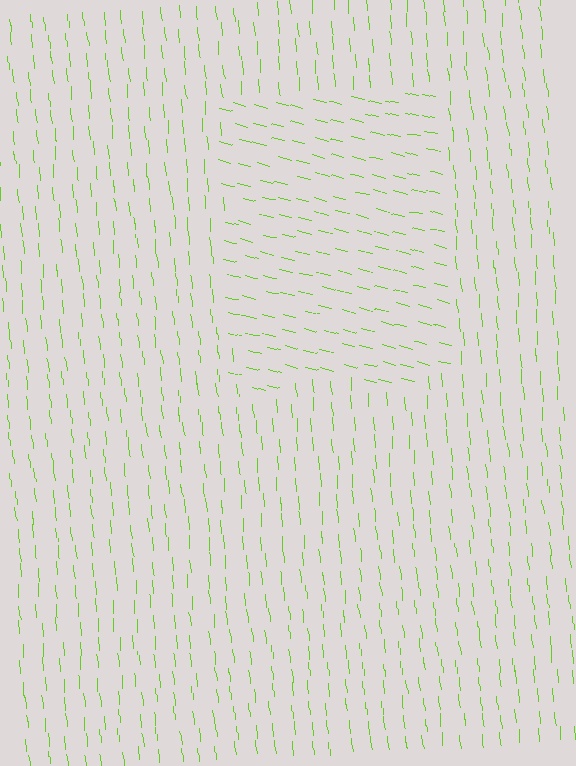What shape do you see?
I see a rectangle.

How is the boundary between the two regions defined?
The boundary is defined purely by a change in line orientation (approximately 71 degrees difference). All lines are the same color and thickness.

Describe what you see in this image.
The image is filled with small lime line segments. A rectangle region in the image has lines oriented differently from the surrounding lines, creating a visible texture boundary.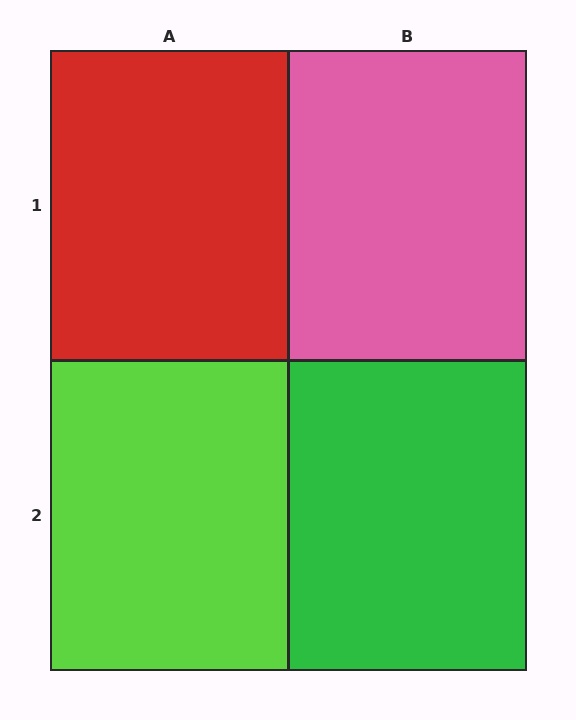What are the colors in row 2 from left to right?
Lime, green.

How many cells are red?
1 cell is red.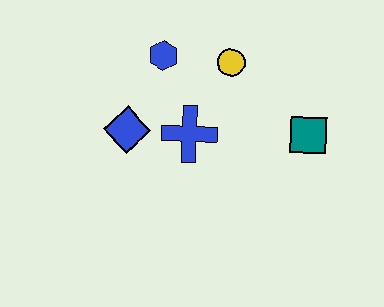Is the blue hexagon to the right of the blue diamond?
Yes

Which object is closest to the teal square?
The yellow circle is closest to the teal square.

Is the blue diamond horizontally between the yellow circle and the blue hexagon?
No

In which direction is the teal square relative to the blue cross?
The teal square is to the right of the blue cross.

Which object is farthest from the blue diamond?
The teal square is farthest from the blue diamond.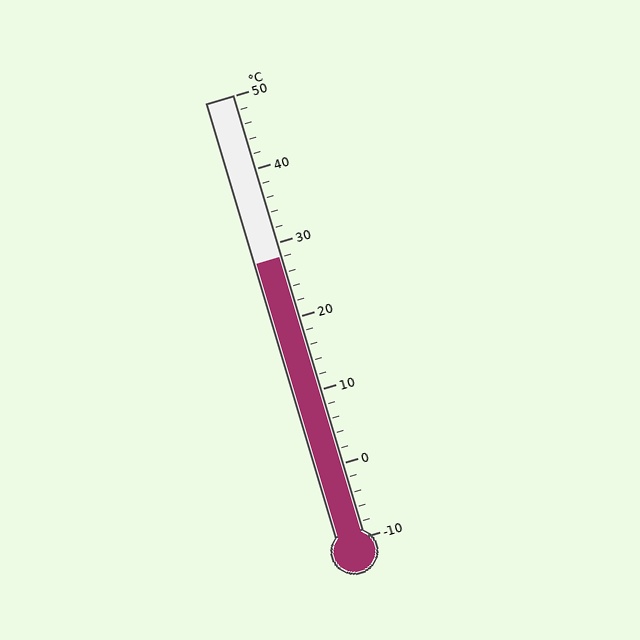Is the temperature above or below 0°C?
The temperature is above 0°C.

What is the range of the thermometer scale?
The thermometer scale ranges from -10°C to 50°C.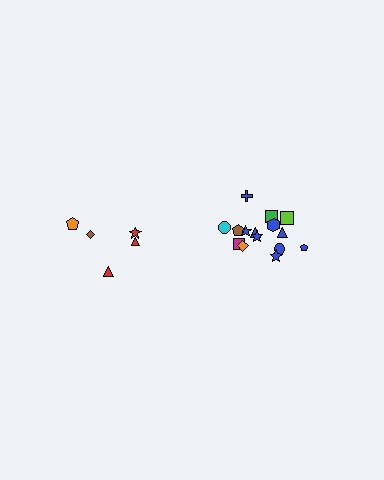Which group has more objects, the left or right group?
The right group.